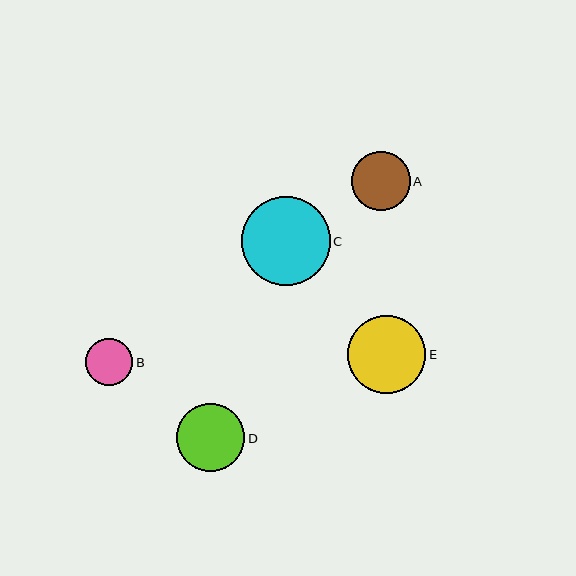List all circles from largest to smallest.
From largest to smallest: C, E, D, A, B.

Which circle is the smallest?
Circle B is the smallest with a size of approximately 47 pixels.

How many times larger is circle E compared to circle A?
Circle E is approximately 1.3 times the size of circle A.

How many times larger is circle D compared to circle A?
Circle D is approximately 1.2 times the size of circle A.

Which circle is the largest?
Circle C is the largest with a size of approximately 88 pixels.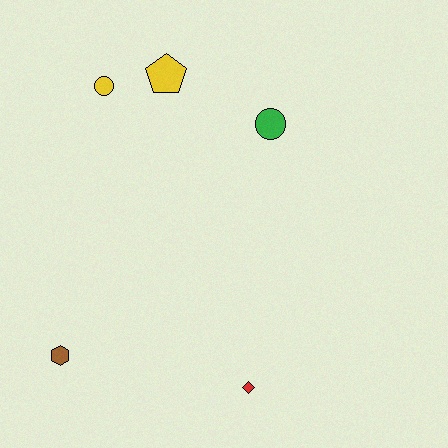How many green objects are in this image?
There is 1 green object.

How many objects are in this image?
There are 5 objects.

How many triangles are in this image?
There are no triangles.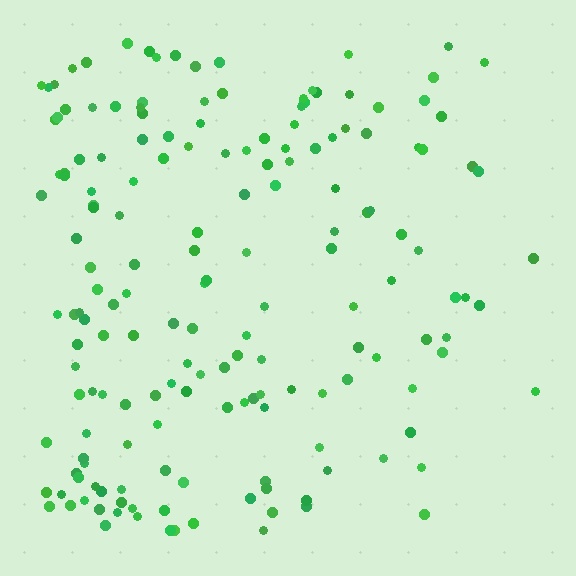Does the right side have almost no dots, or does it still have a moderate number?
Still a moderate number, just noticeably fewer than the left.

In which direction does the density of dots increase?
From right to left, with the left side densest.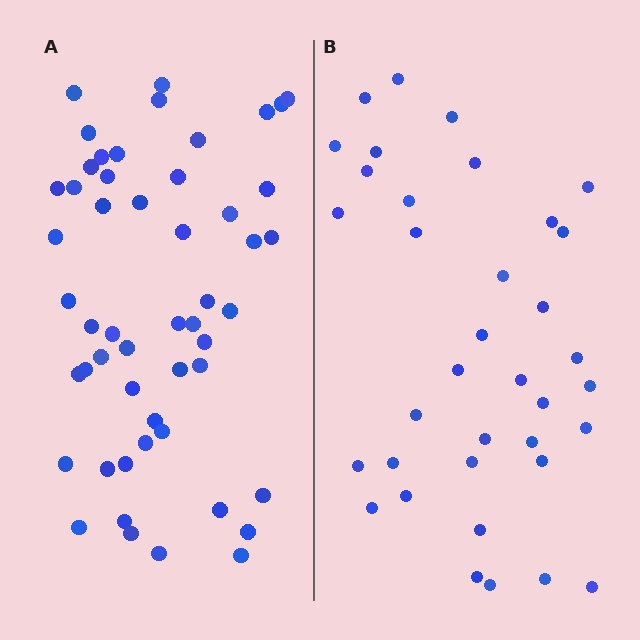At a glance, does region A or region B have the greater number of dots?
Region A (the left region) has more dots.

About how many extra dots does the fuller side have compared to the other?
Region A has approximately 15 more dots than region B.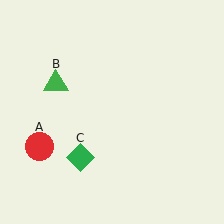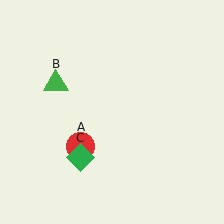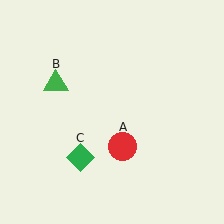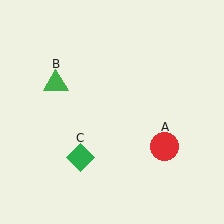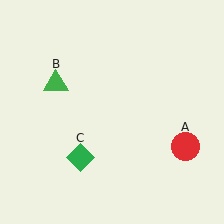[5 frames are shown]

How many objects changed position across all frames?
1 object changed position: red circle (object A).